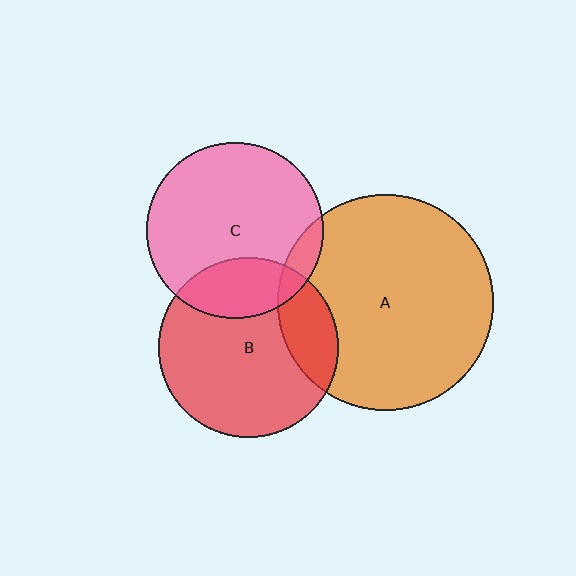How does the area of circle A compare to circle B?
Approximately 1.4 times.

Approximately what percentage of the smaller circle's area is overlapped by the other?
Approximately 25%.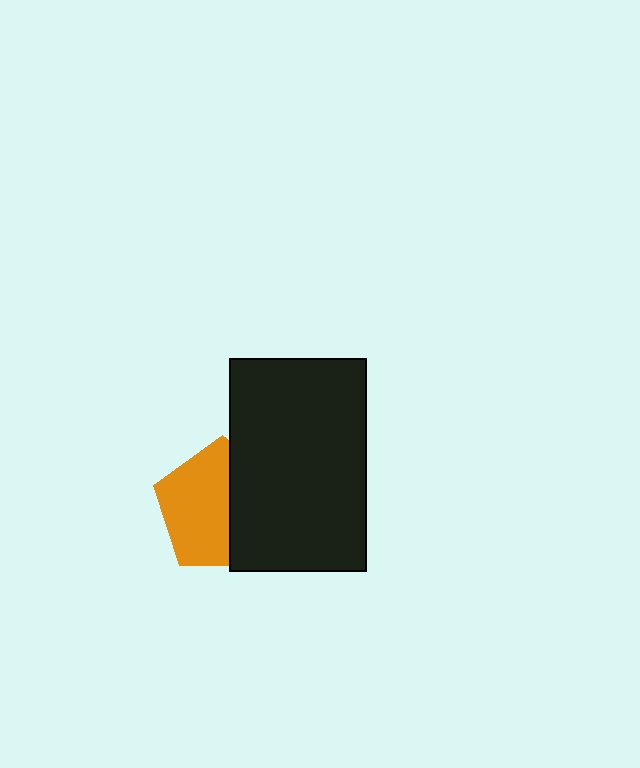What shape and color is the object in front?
The object in front is a black rectangle.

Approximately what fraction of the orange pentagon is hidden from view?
Roughly 42% of the orange pentagon is hidden behind the black rectangle.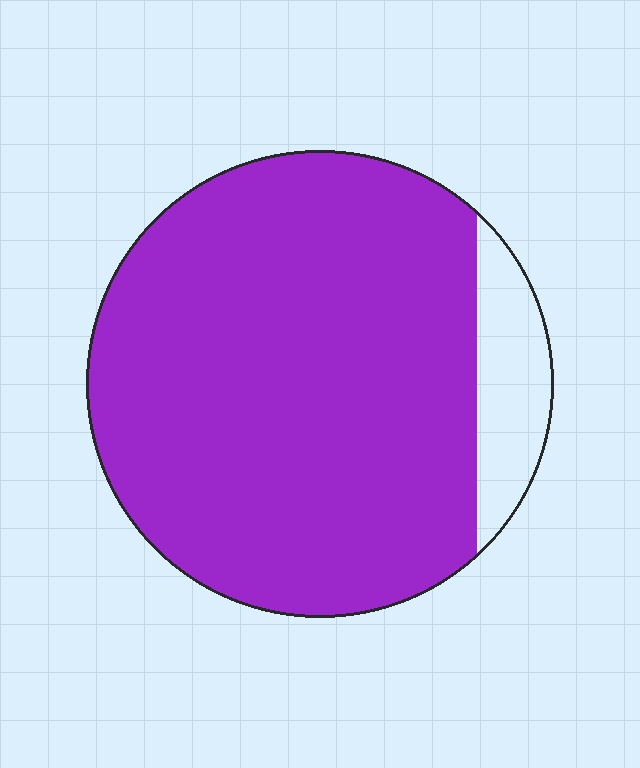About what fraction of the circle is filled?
About nine tenths (9/10).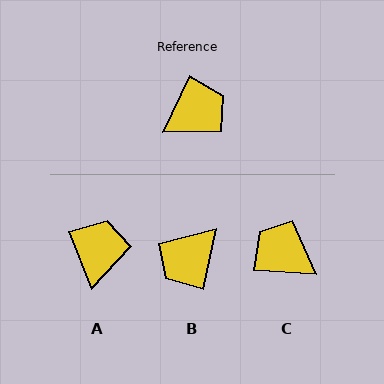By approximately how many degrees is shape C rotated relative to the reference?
Approximately 112 degrees counter-clockwise.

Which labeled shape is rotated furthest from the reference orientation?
B, about 166 degrees away.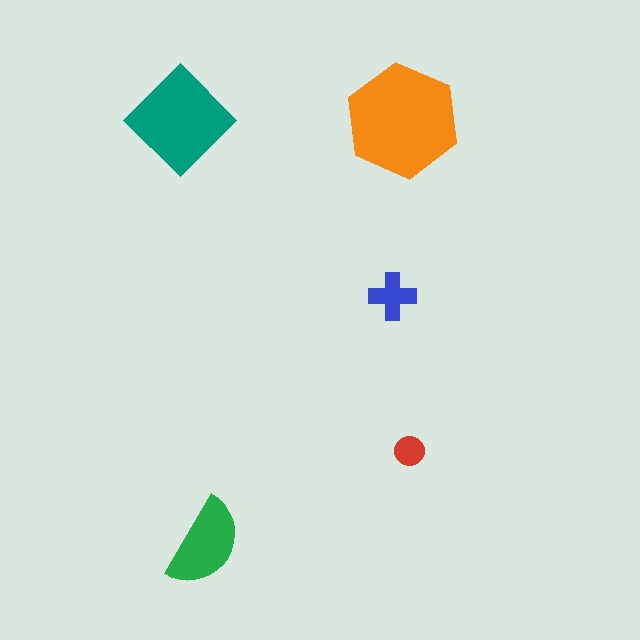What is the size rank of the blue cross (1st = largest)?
4th.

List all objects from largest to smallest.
The orange hexagon, the teal diamond, the green semicircle, the blue cross, the red circle.